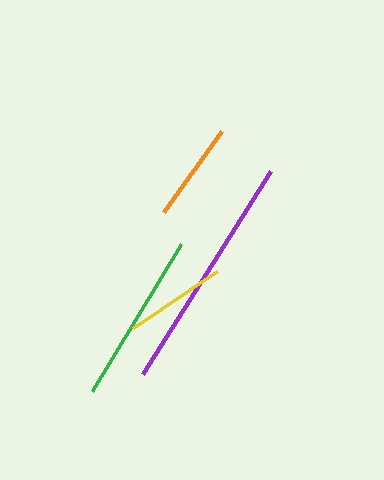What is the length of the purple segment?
The purple segment is approximately 239 pixels long.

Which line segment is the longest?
The purple line is the longest at approximately 239 pixels.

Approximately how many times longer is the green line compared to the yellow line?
The green line is approximately 1.7 times the length of the yellow line.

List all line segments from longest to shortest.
From longest to shortest: purple, green, yellow, orange.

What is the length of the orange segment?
The orange segment is approximately 100 pixels long.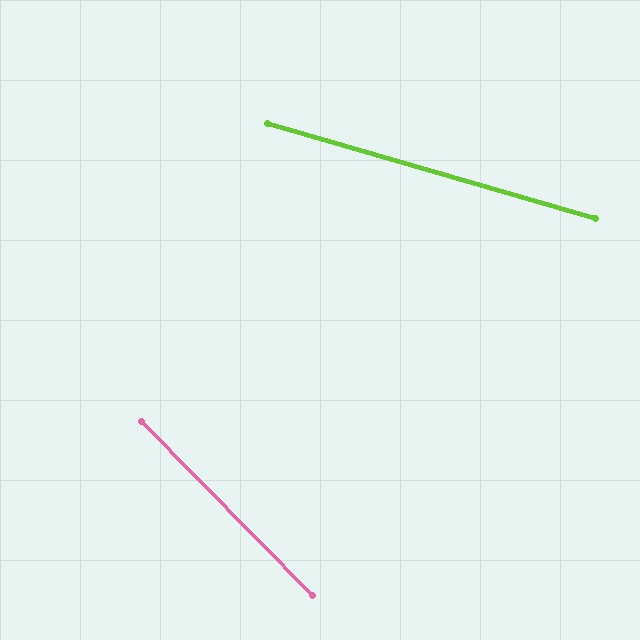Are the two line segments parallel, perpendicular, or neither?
Neither parallel nor perpendicular — they differ by about 29°.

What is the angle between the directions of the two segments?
Approximately 29 degrees.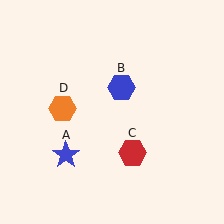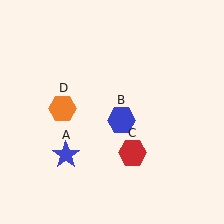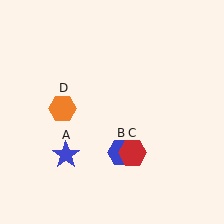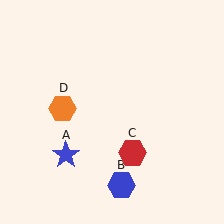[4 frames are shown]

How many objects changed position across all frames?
1 object changed position: blue hexagon (object B).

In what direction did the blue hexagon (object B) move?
The blue hexagon (object B) moved down.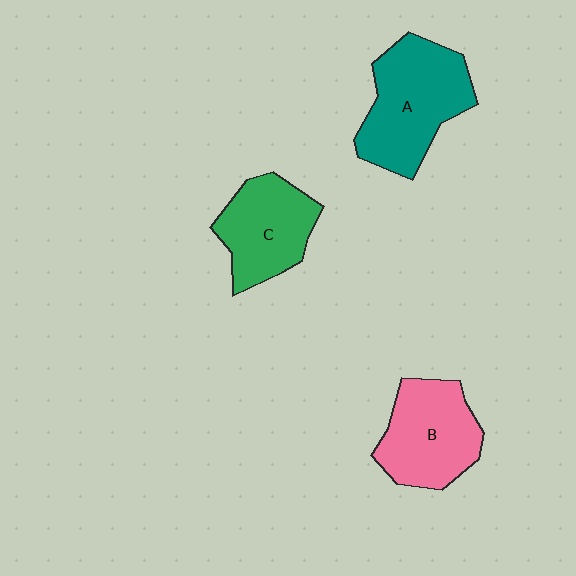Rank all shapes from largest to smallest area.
From largest to smallest: A (teal), B (pink), C (green).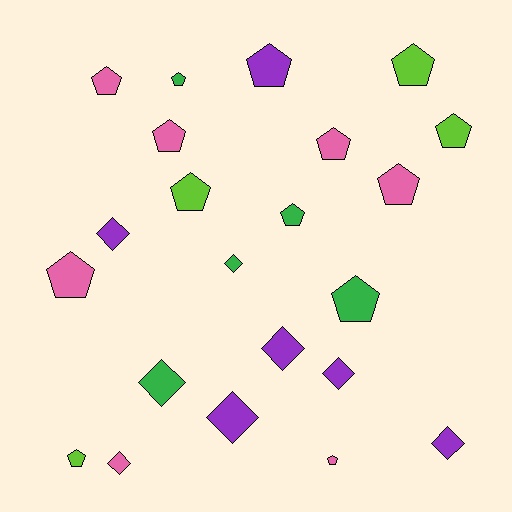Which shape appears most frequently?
Pentagon, with 14 objects.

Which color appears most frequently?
Pink, with 7 objects.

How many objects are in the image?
There are 22 objects.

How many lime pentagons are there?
There are 4 lime pentagons.